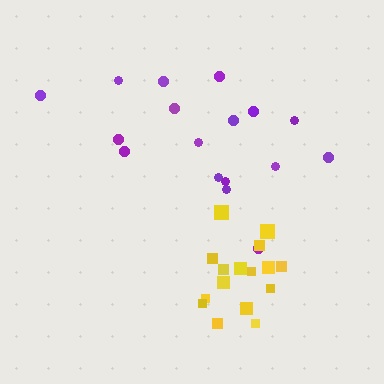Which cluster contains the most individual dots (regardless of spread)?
Purple (17).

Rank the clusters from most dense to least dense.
yellow, purple.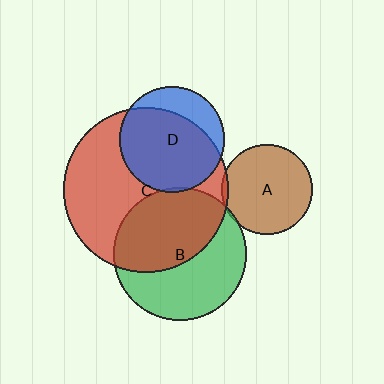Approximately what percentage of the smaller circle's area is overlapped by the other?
Approximately 50%.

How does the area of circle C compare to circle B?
Approximately 1.5 times.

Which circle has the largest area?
Circle C (red).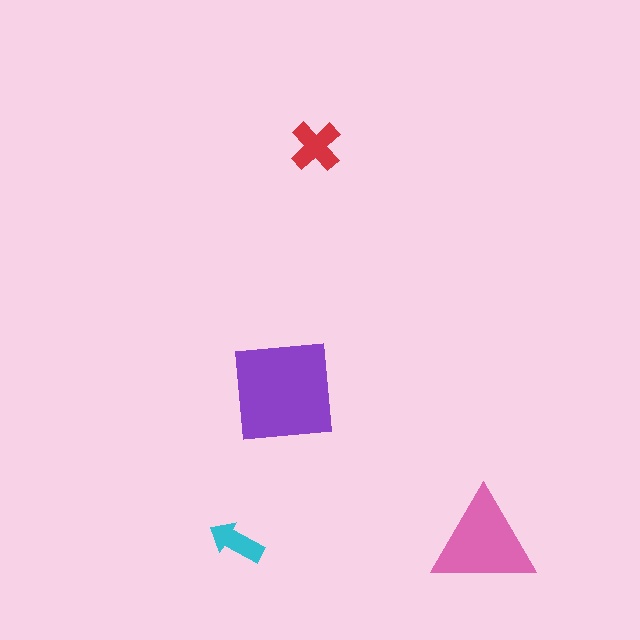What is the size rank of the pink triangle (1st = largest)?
2nd.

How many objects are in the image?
There are 4 objects in the image.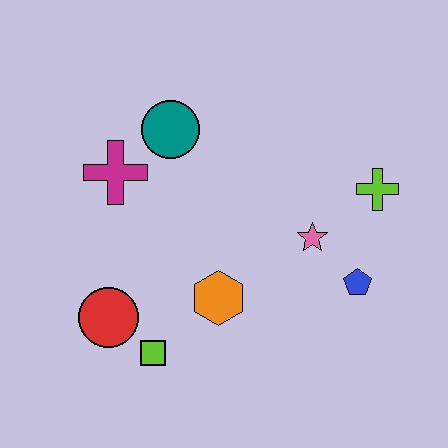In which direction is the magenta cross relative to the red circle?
The magenta cross is above the red circle.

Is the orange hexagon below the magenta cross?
Yes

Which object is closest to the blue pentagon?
The pink star is closest to the blue pentagon.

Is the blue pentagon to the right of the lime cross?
No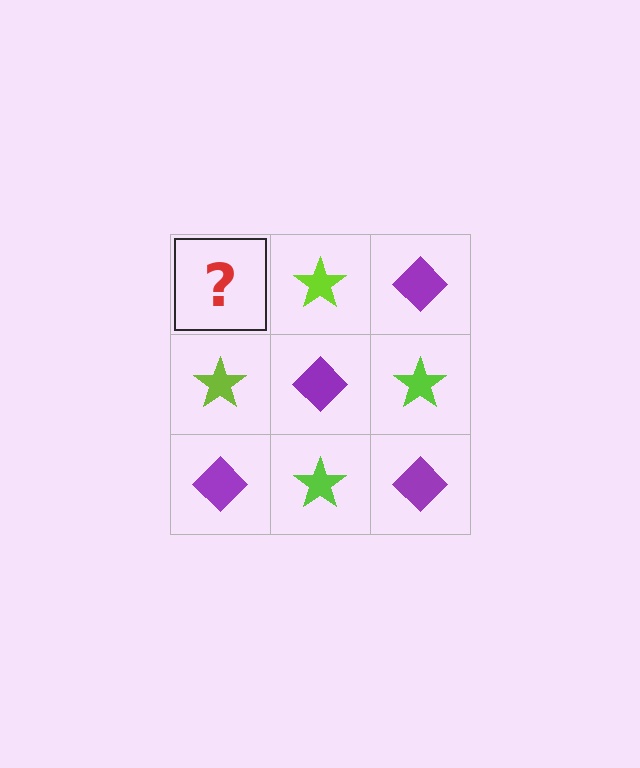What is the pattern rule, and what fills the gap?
The rule is that it alternates purple diamond and lime star in a checkerboard pattern. The gap should be filled with a purple diamond.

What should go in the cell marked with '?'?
The missing cell should contain a purple diamond.